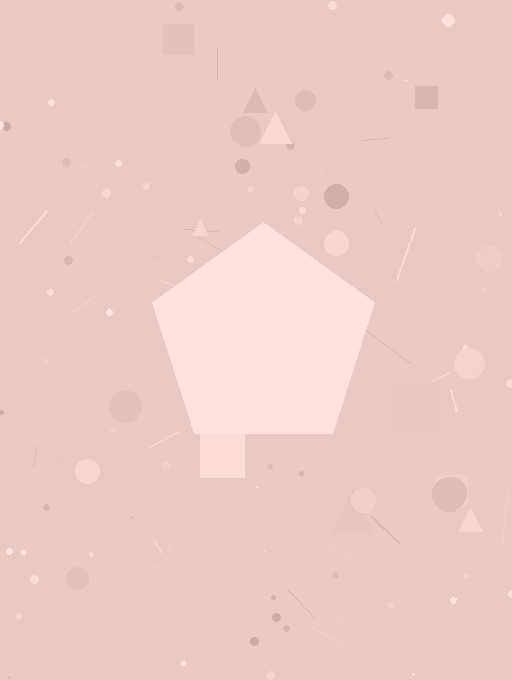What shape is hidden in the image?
A pentagon is hidden in the image.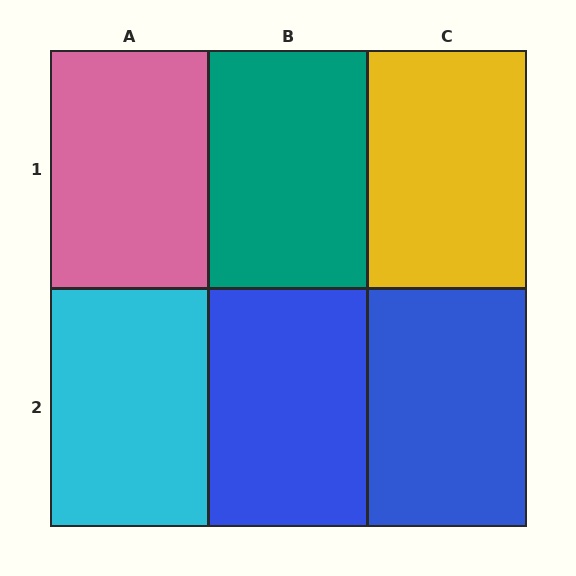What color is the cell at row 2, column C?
Blue.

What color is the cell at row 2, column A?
Cyan.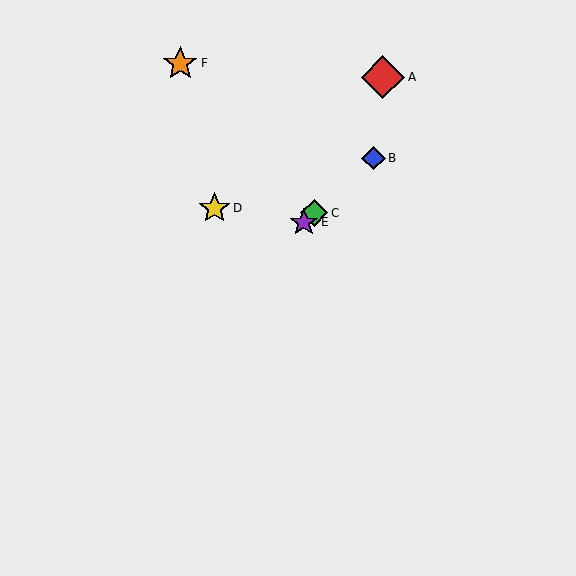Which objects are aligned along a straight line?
Objects B, C, E are aligned along a straight line.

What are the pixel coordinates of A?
Object A is at (383, 77).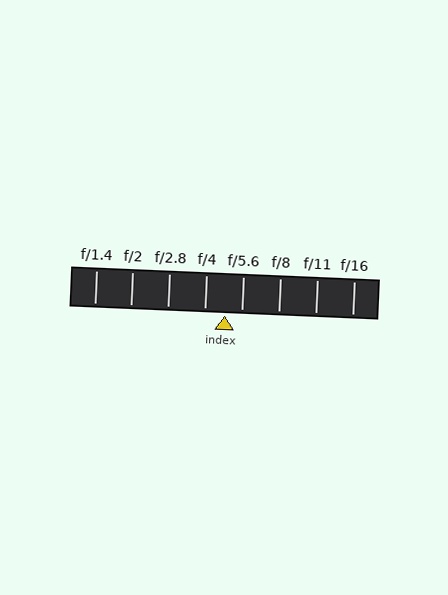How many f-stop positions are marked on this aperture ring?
There are 8 f-stop positions marked.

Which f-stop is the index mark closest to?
The index mark is closest to f/5.6.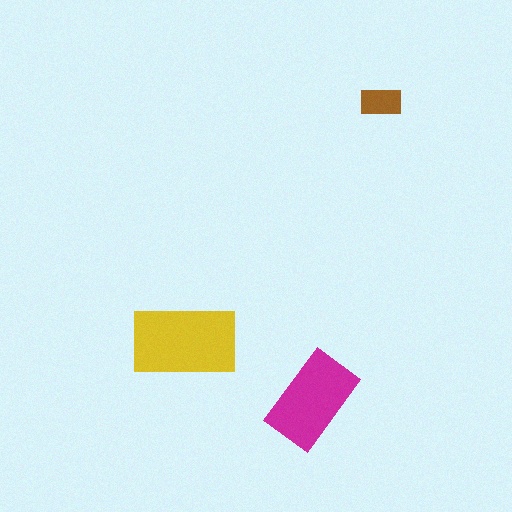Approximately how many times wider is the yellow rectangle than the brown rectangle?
About 2.5 times wider.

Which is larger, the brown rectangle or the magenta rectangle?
The magenta one.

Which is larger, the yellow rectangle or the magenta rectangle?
The yellow one.